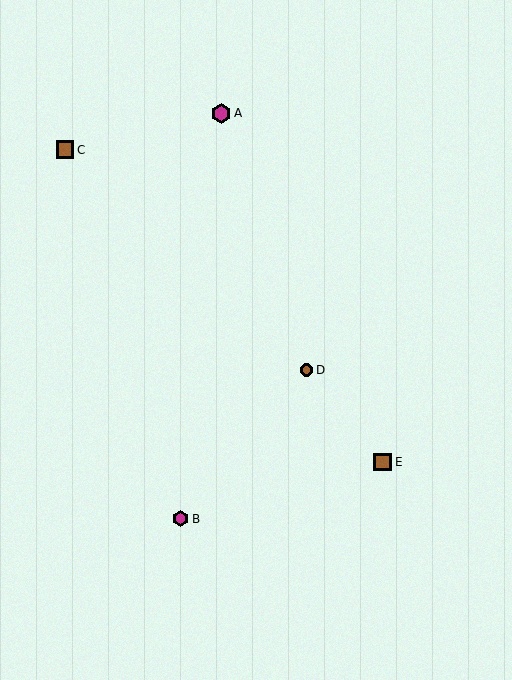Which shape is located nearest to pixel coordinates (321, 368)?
The brown circle (labeled D) at (307, 370) is nearest to that location.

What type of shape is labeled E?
Shape E is a brown square.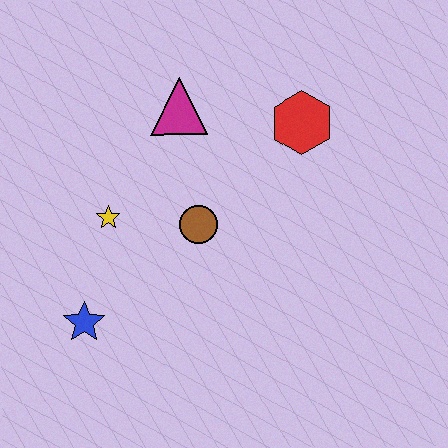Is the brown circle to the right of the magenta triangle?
Yes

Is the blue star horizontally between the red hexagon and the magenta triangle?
No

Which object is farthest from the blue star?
The red hexagon is farthest from the blue star.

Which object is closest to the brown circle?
The yellow star is closest to the brown circle.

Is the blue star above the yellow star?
No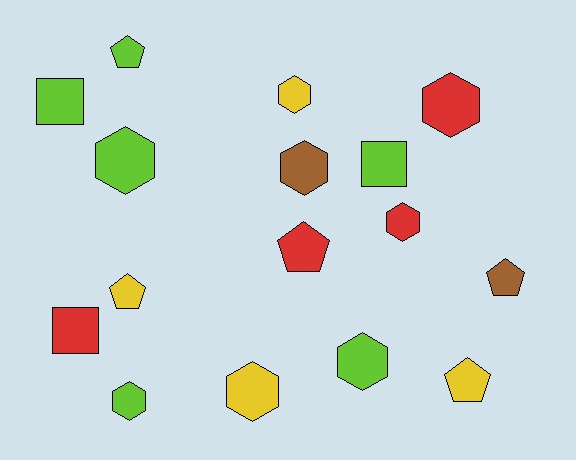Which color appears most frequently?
Lime, with 6 objects.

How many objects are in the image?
There are 16 objects.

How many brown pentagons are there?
There is 1 brown pentagon.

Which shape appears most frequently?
Hexagon, with 8 objects.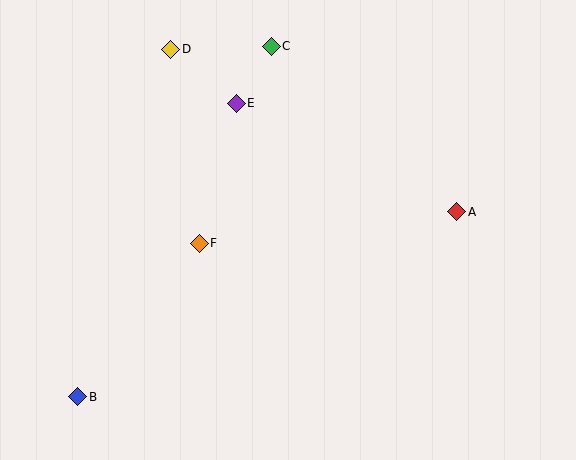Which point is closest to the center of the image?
Point F at (199, 243) is closest to the center.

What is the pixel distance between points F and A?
The distance between F and A is 260 pixels.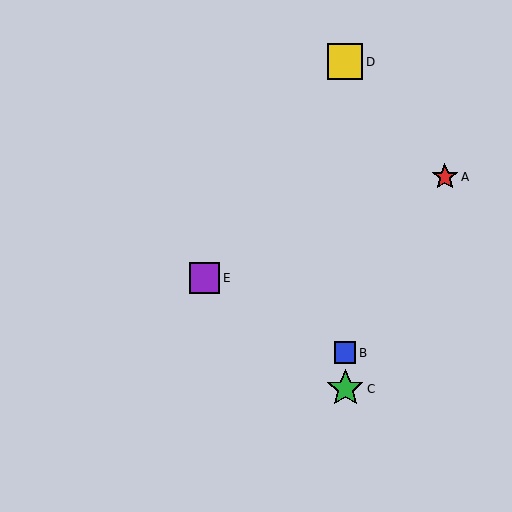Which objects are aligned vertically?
Objects B, C, D are aligned vertically.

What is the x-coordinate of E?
Object E is at x≈204.